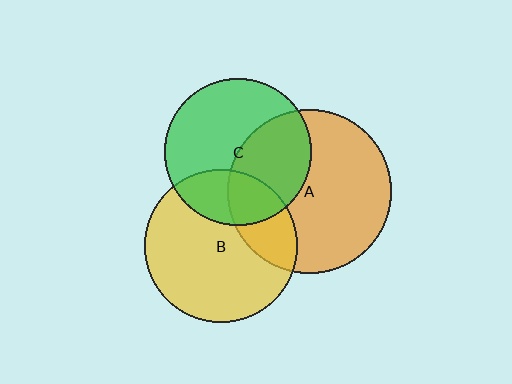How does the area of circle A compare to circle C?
Approximately 1.2 times.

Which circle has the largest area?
Circle A (orange).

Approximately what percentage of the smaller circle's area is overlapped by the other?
Approximately 25%.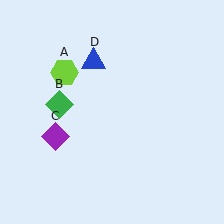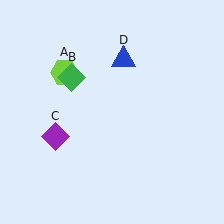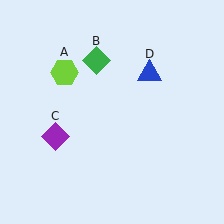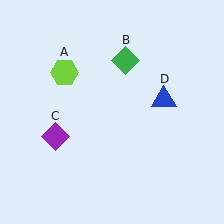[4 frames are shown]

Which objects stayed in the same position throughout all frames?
Lime hexagon (object A) and purple diamond (object C) remained stationary.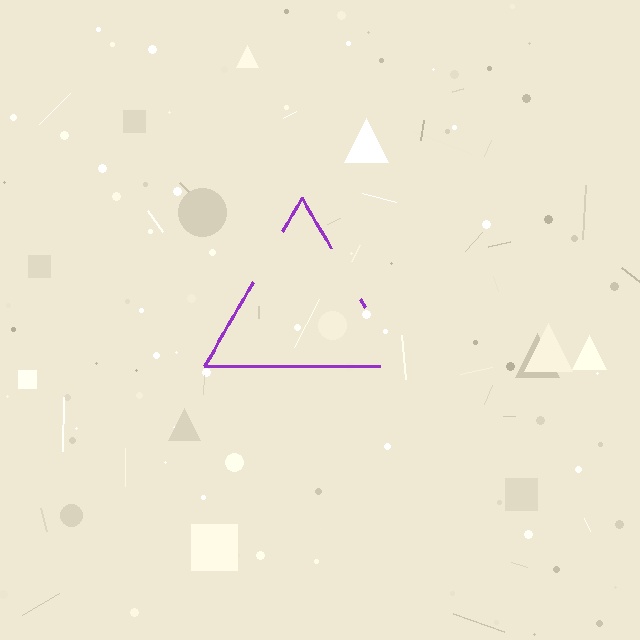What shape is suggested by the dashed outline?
The dashed outline suggests a triangle.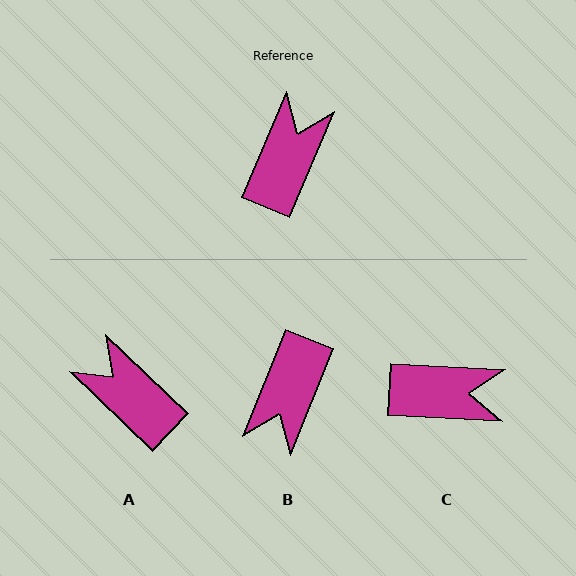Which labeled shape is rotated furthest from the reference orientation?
B, about 179 degrees away.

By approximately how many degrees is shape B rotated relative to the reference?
Approximately 179 degrees clockwise.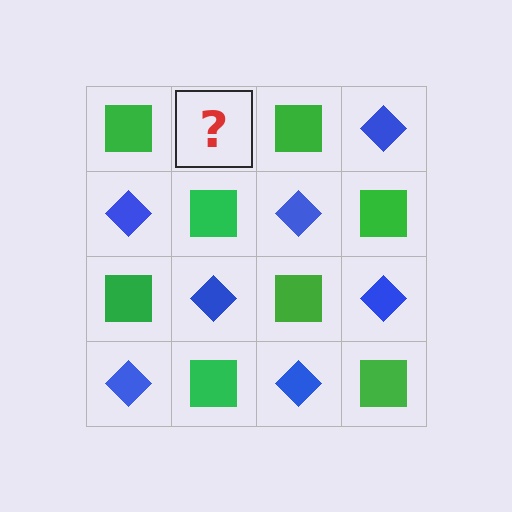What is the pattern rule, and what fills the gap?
The rule is that it alternates green square and blue diamond in a checkerboard pattern. The gap should be filled with a blue diamond.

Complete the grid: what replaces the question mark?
The question mark should be replaced with a blue diamond.